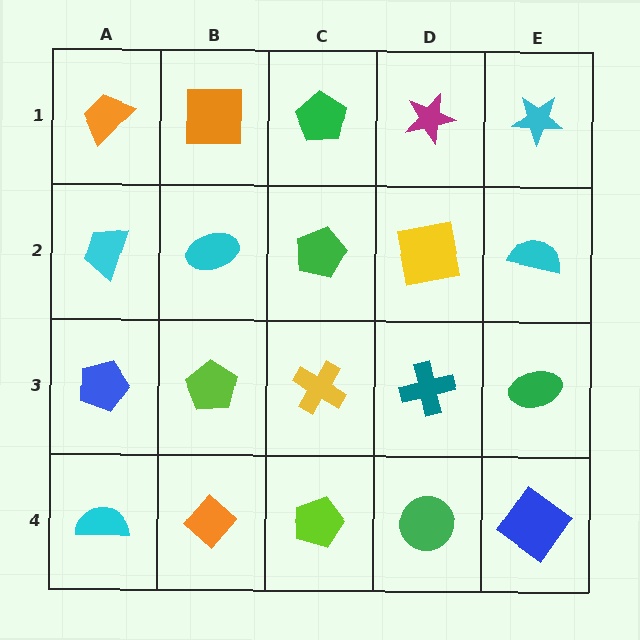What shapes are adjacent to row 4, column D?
A teal cross (row 3, column D), a lime pentagon (row 4, column C), a blue diamond (row 4, column E).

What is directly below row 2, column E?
A green ellipse.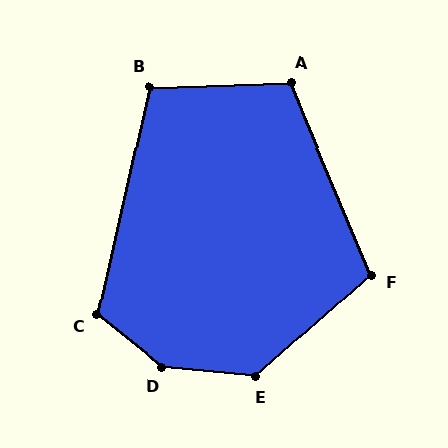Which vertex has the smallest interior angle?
B, at approximately 104 degrees.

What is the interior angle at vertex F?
Approximately 109 degrees (obtuse).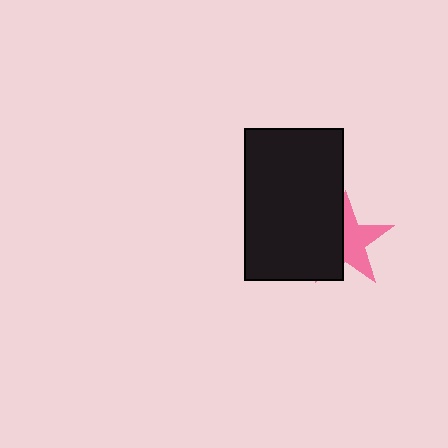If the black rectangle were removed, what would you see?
You would see the complete pink star.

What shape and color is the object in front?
The object in front is a black rectangle.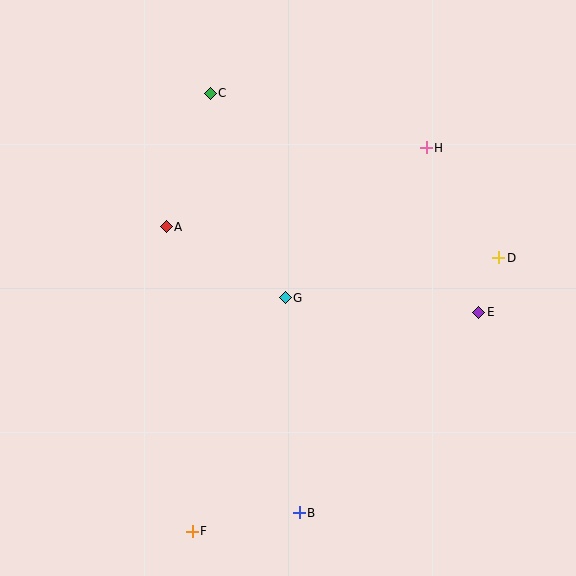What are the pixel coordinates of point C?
Point C is at (210, 93).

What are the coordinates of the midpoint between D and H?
The midpoint between D and H is at (462, 203).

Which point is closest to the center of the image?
Point G at (285, 298) is closest to the center.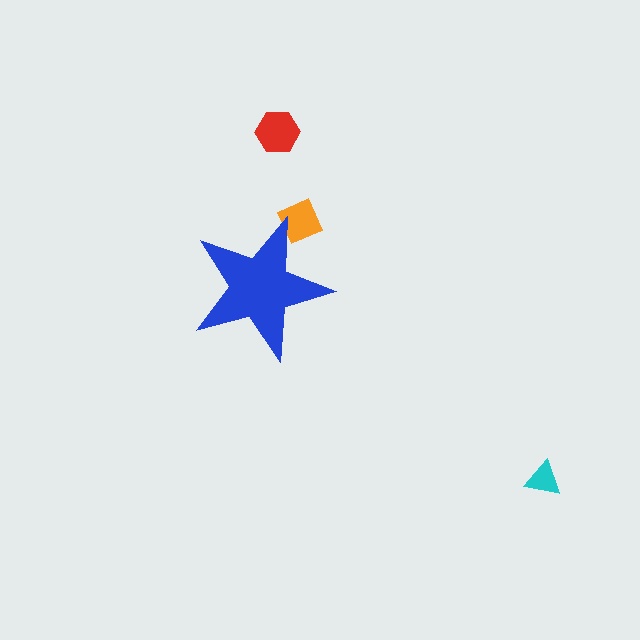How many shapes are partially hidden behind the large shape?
1 shape is partially hidden.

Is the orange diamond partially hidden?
Yes, the orange diamond is partially hidden behind the blue star.